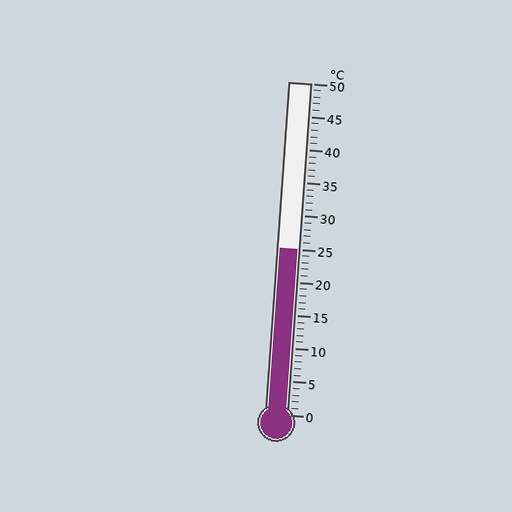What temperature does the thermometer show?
The thermometer shows approximately 25°C.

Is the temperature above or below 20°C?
The temperature is above 20°C.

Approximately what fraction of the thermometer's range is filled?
The thermometer is filled to approximately 50% of its range.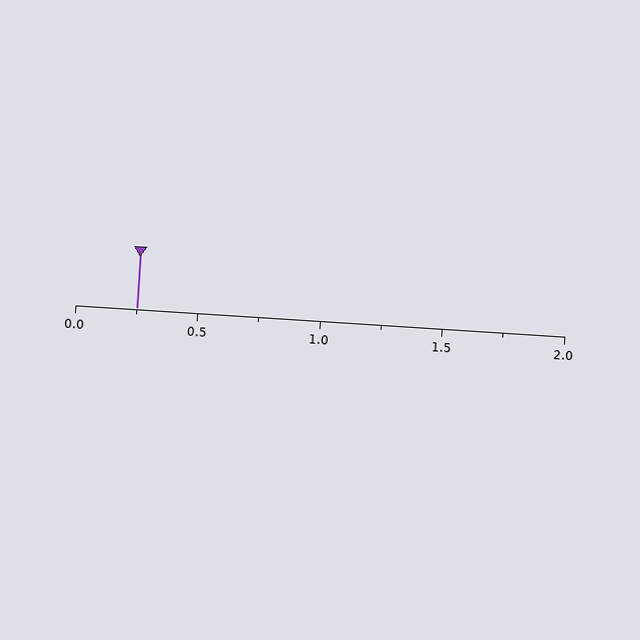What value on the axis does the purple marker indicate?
The marker indicates approximately 0.25.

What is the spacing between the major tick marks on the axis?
The major ticks are spaced 0.5 apart.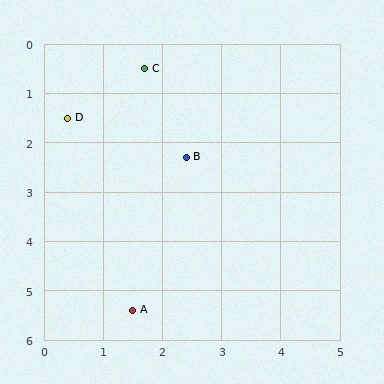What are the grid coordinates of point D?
Point D is at approximately (0.4, 1.5).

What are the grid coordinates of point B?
Point B is at approximately (2.4, 2.3).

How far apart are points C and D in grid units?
Points C and D are about 1.6 grid units apart.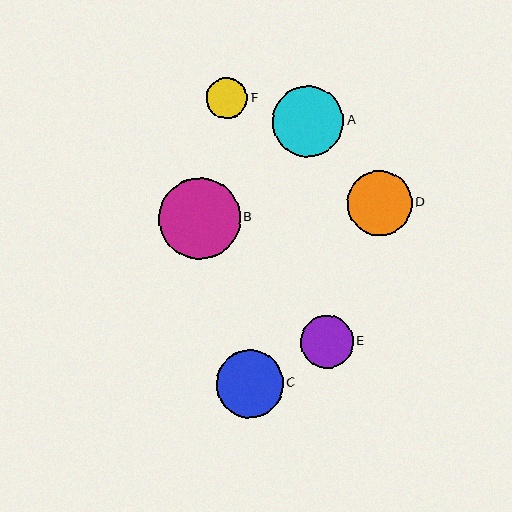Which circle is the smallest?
Circle F is the smallest with a size of approximately 41 pixels.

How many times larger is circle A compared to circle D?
Circle A is approximately 1.1 times the size of circle D.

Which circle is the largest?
Circle B is the largest with a size of approximately 81 pixels.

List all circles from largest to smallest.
From largest to smallest: B, A, C, D, E, F.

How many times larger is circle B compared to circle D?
Circle B is approximately 1.2 times the size of circle D.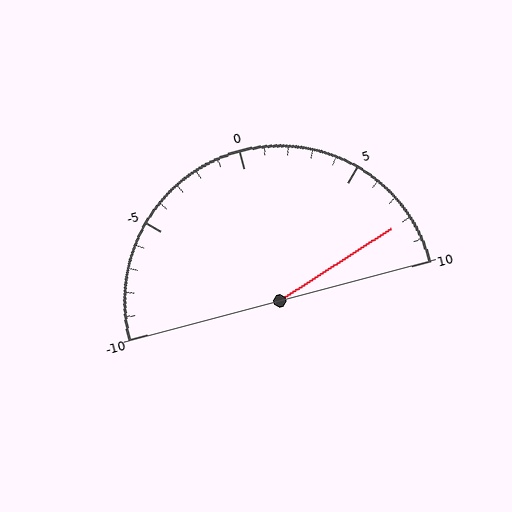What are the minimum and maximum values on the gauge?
The gauge ranges from -10 to 10.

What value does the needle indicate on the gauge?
The needle indicates approximately 8.